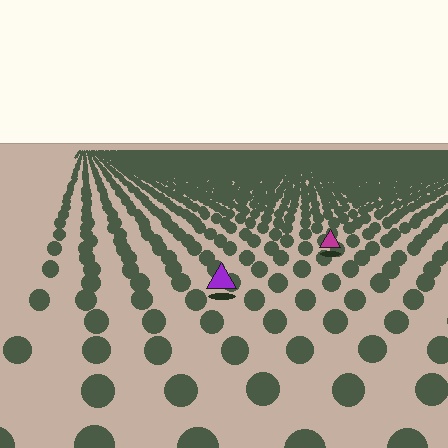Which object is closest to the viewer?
The purple triangle is closest. The texture marks near it are larger and more spread out.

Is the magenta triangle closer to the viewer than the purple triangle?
No. The purple triangle is closer — you can tell from the texture gradient: the ground texture is coarser near it.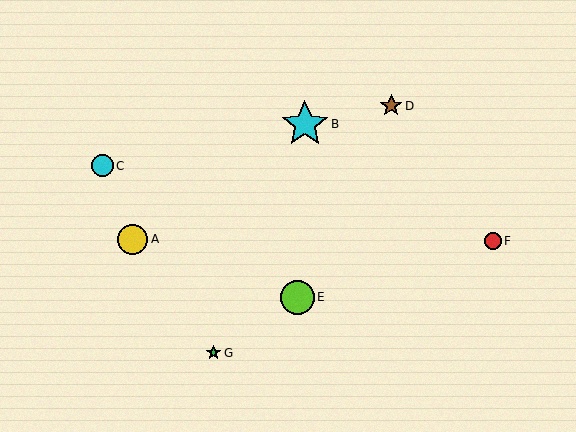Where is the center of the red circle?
The center of the red circle is at (493, 241).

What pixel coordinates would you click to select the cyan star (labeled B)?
Click at (305, 124) to select the cyan star B.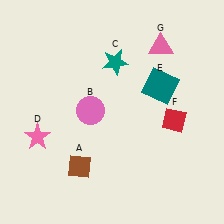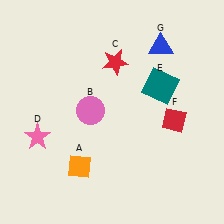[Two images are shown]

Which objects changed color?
A changed from brown to orange. C changed from teal to red. G changed from pink to blue.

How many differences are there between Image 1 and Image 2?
There are 3 differences between the two images.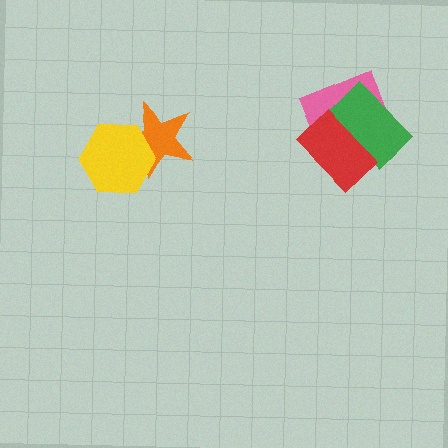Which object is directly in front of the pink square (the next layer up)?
The green rectangle is directly in front of the pink square.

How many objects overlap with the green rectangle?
2 objects overlap with the green rectangle.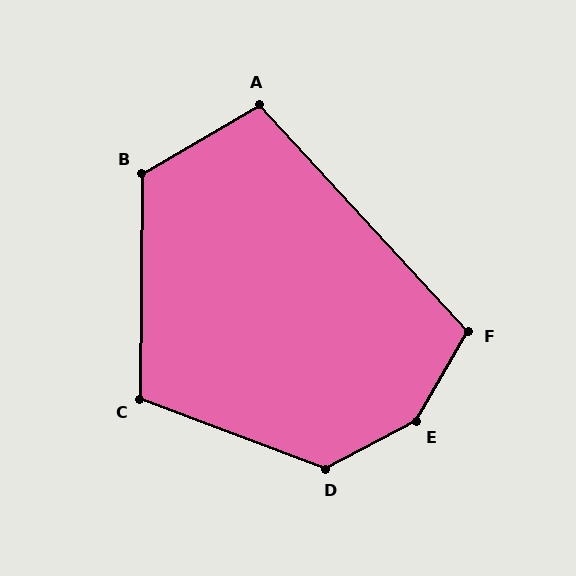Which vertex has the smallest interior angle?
A, at approximately 102 degrees.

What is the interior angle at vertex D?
Approximately 132 degrees (obtuse).